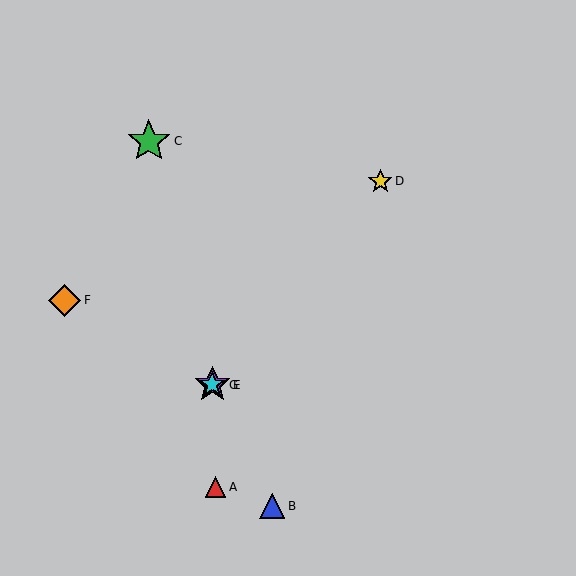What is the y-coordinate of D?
Object D is at y≈181.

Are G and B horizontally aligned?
No, G is at y≈385 and B is at y≈506.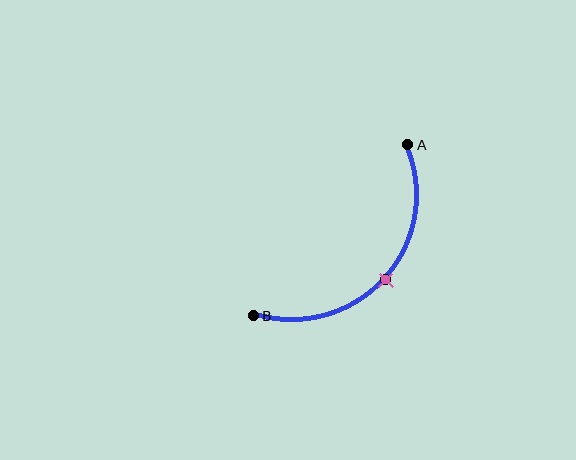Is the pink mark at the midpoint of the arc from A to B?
Yes. The pink mark lies on the arc at equal arc-length from both A and B — it is the arc midpoint.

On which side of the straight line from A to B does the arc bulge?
The arc bulges below and to the right of the straight line connecting A and B.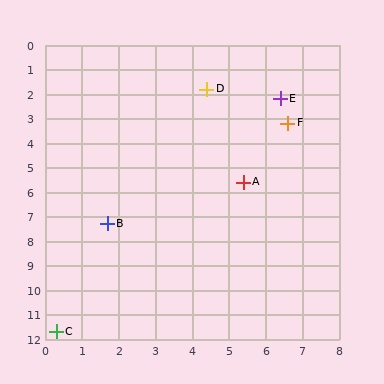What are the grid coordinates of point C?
Point C is at approximately (0.3, 11.7).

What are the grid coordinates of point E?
Point E is at approximately (6.4, 2.2).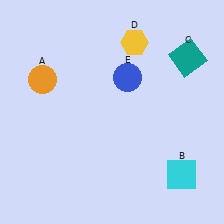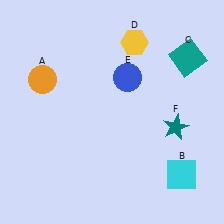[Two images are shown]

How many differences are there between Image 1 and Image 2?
There is 1 difference between the two images.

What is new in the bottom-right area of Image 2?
A teal star (F) was added in the bottom-right area of Image 2.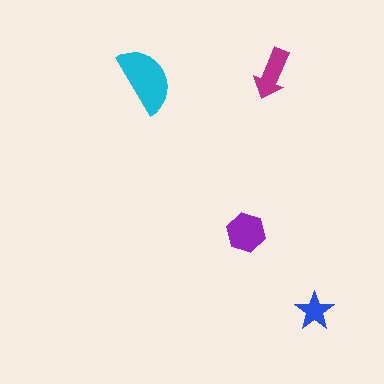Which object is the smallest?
The blue star.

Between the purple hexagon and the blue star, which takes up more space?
The purple hexagon.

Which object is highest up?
The magenta arrow is topmost.